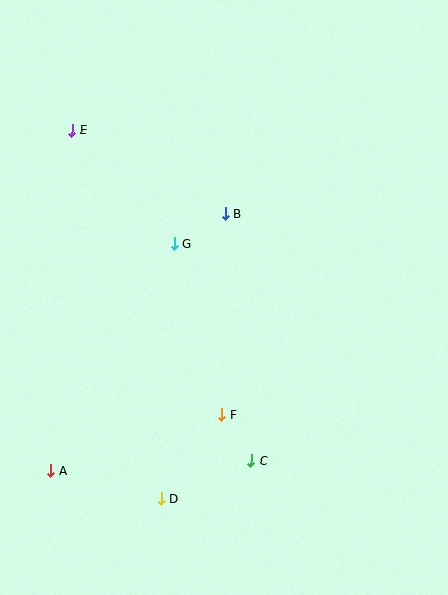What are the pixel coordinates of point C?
Point C is at (251, 460).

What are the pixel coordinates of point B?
Point B is at (225, 214).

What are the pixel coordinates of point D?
Point D is at (161, 499).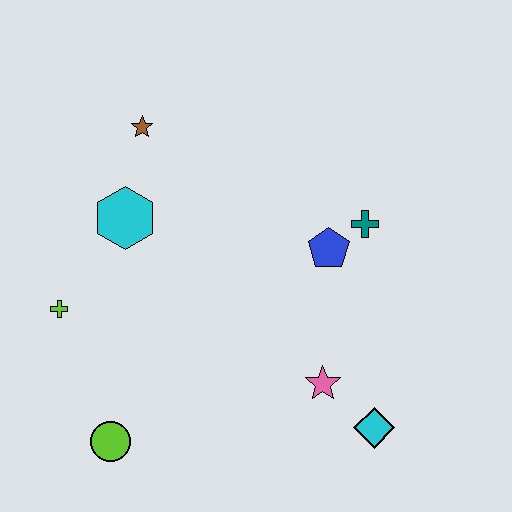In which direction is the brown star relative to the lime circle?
The brown star is above the lime circle.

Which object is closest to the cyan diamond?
The pink star is closest to the cyan diamond.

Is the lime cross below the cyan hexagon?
Yes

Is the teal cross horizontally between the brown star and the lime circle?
No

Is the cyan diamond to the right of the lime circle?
Yes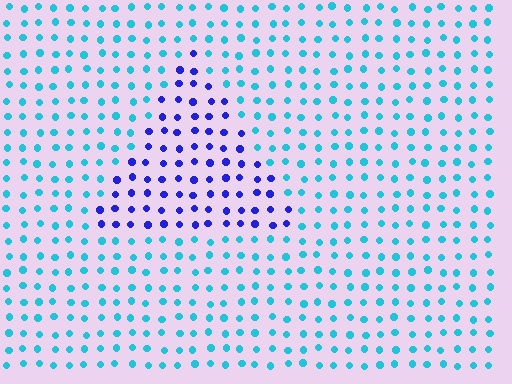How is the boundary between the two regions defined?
The boundary is defined purely by a slight shift in hue (about 55 degrees). Spacing, size, and orientation are identical on both sides.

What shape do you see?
I see a triangle.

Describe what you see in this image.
The image is filled with small cyan elements in a uniform arrangement. A triangle-shaped region is visible where the elements are tinted to a slightly different hue, forming a subtle color boundary.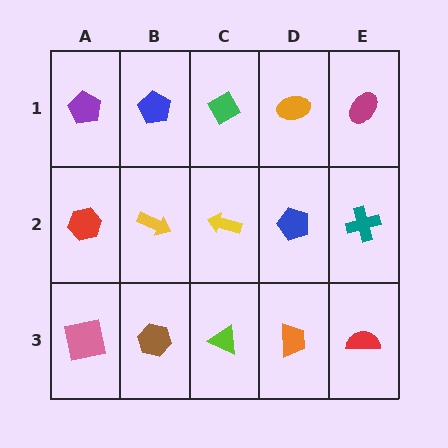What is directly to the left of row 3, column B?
A pink square.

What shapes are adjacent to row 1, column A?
A red hexagon (row 2, column A), a blue pentagon (row 1, column B).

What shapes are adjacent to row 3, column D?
A blue pentagon (row 2, column D), a lime triangle (row 3, column C), a red semicircle (row 3, column E).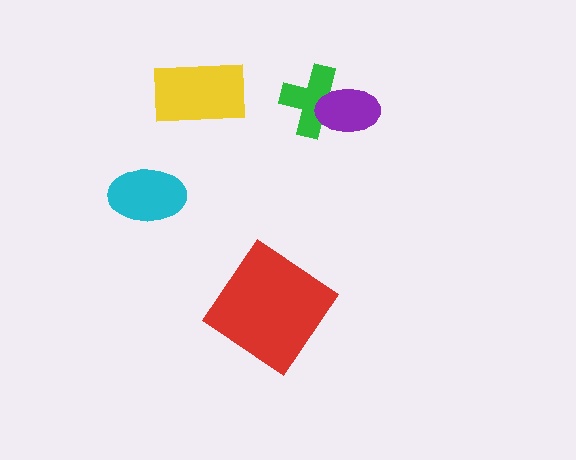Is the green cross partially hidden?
Yes, it is partially covered by another shape.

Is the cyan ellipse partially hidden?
No, no other shape covers it.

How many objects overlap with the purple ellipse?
1 object overlaps with the purple ellipse.